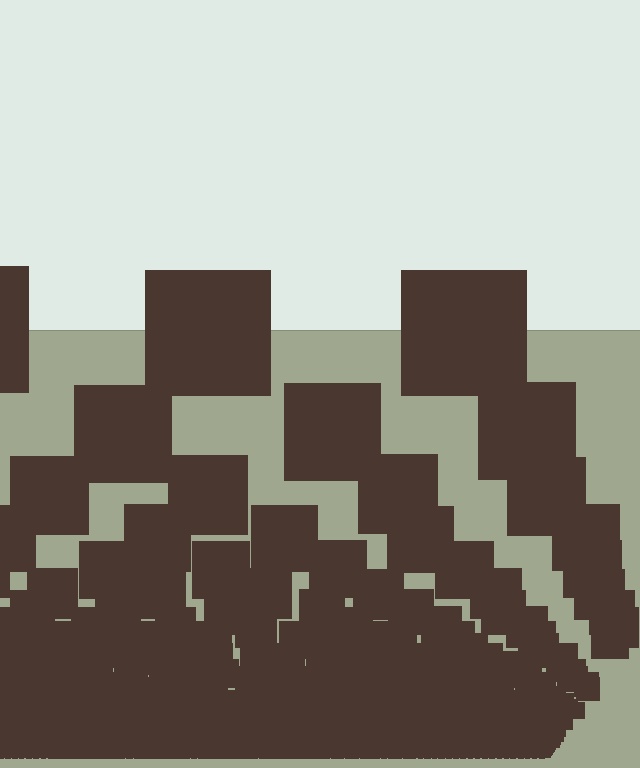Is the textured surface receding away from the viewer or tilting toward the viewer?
The surface appears to tilt toward the viewer. Texture elements get larger and sparser toward the top.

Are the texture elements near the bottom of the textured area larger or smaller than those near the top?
Smaller. The gradient is inverted — elements near the bottom are smaller and denser.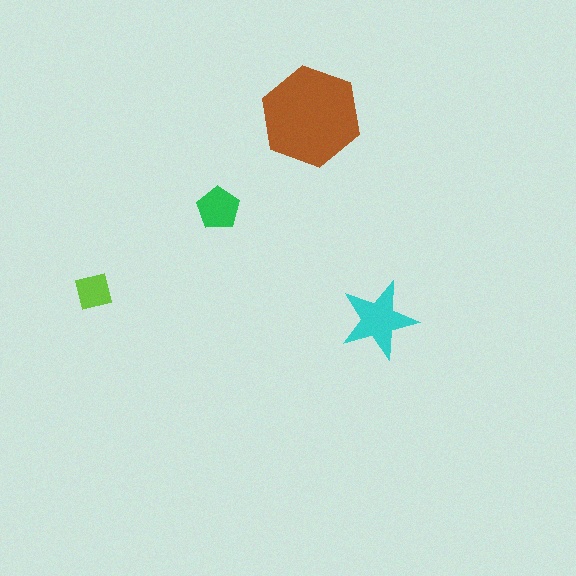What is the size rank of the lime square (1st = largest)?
4th.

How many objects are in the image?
There are 4 objects in the image.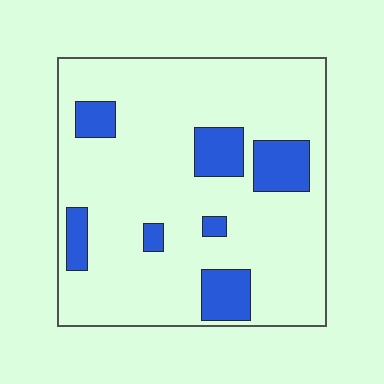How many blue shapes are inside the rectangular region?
7.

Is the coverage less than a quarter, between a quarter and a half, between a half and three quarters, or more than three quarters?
Less than a quarter.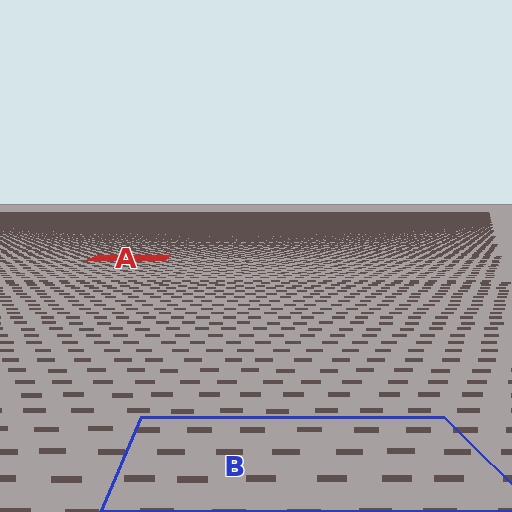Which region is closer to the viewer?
Region B is closer. The texture elements there are larger and more spread out.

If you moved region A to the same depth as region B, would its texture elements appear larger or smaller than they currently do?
They would appear larger. At a closer depth, the same texture elements are projected at a bigger on-screen size.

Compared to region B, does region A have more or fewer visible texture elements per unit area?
Region A has more texture elements per unit area — they are packed more densely because it is farther away.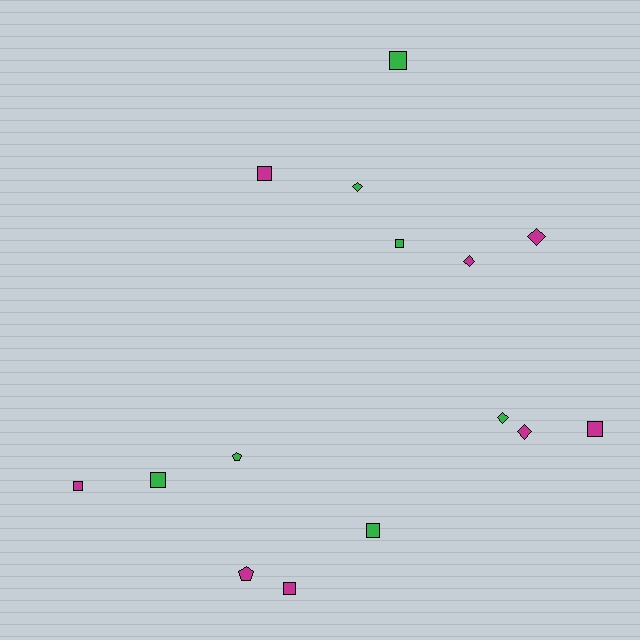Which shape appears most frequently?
Square, with 8 objects.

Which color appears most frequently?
Magenta, with 8 objects.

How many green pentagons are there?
There is 1 green pentagon.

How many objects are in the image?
There are 15 objects.